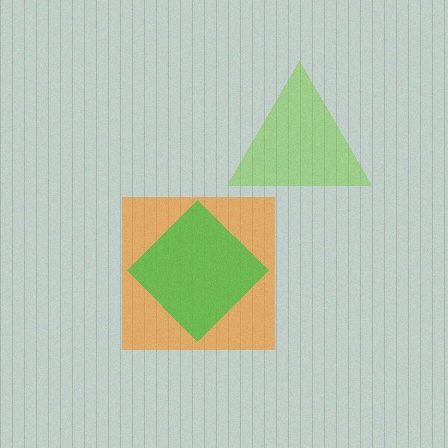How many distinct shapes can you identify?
There are 3 distinct shapes: a lime triangle, an orange square, a green diamond.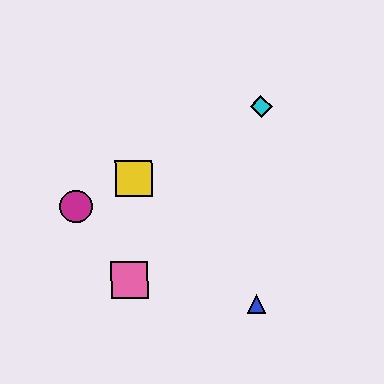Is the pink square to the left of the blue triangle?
Yes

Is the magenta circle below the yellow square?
Yes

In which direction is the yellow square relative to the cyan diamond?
The yellow square is to the left of the cyan diamond.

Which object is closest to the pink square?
The magenta circle is closest to the pink square.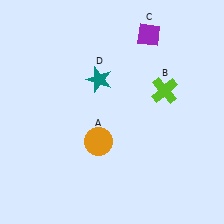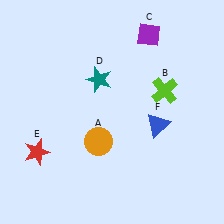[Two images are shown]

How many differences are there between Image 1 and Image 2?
There are 2 differences between the two images.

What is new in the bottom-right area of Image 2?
A blue triangle (F) was added in the bottom-right area of Image 2.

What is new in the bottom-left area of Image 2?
A red star (E) was added in the bottom-left area of Image 2.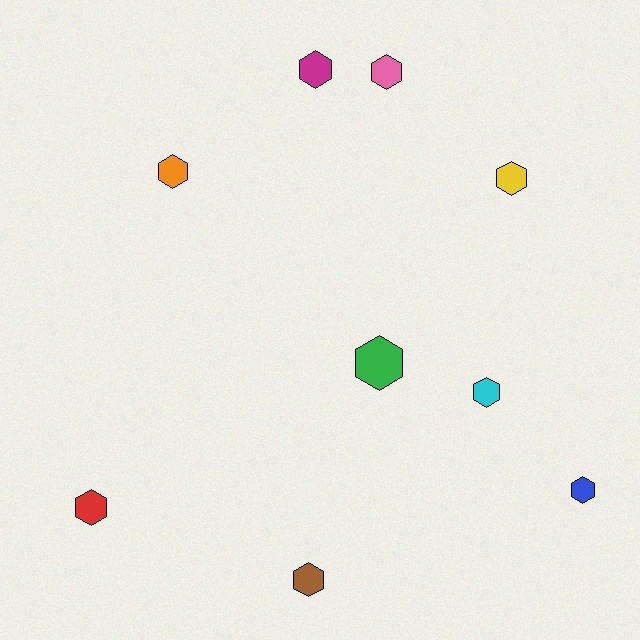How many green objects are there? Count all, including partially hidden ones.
There is 1 green object.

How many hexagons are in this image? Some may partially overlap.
There are 9 hexagons.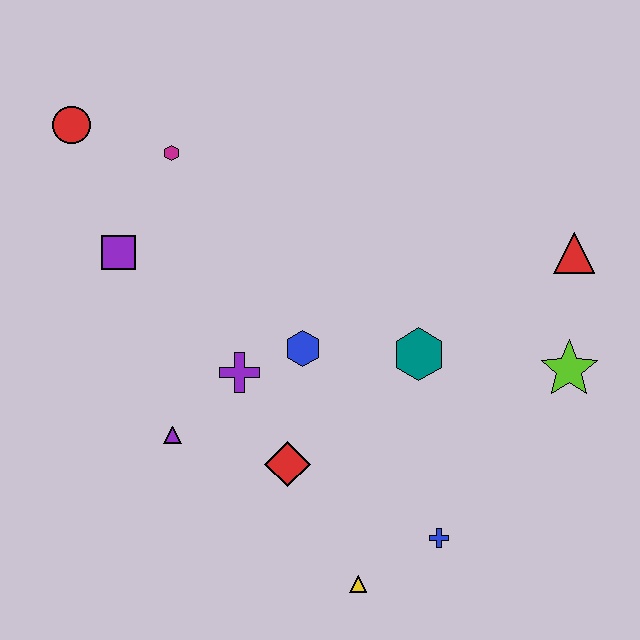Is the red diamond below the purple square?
Yes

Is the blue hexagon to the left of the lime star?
Yes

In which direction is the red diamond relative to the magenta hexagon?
The red diamond is below the magenta hexagon.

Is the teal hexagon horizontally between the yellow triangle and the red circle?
No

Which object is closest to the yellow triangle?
The blue cross is closest to the yellow triangle.